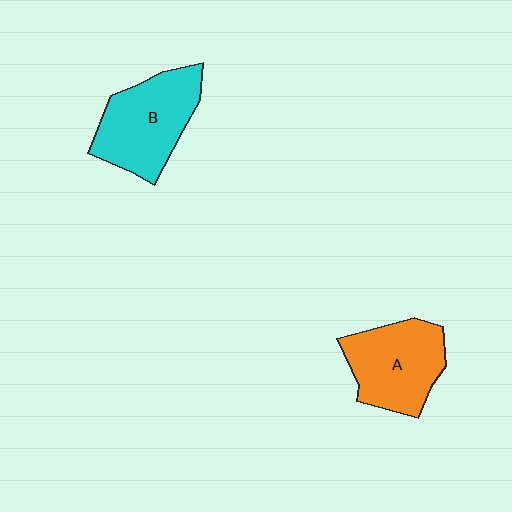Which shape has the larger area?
Shape B (cyan).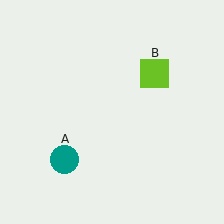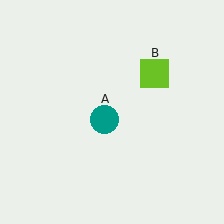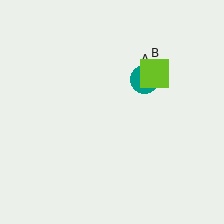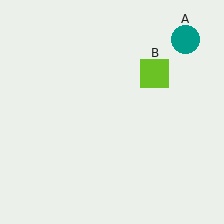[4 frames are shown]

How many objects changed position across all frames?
1 object changed position: teal circle (object A).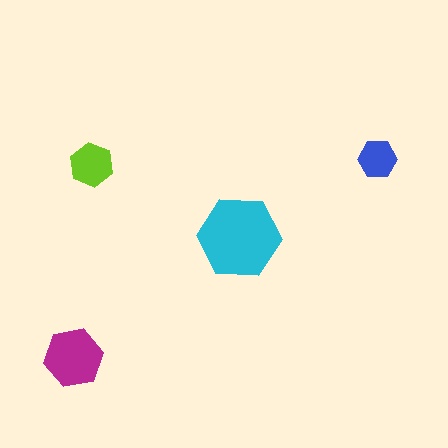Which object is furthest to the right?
The blue hexagon is rightmost.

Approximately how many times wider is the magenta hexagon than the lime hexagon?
About 1.5 times wider.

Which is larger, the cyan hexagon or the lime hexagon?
The cyan one.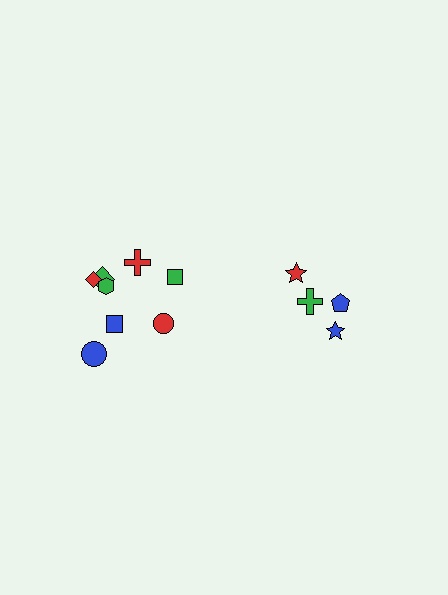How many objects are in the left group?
There are 8 objects.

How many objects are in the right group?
There are 4 objects.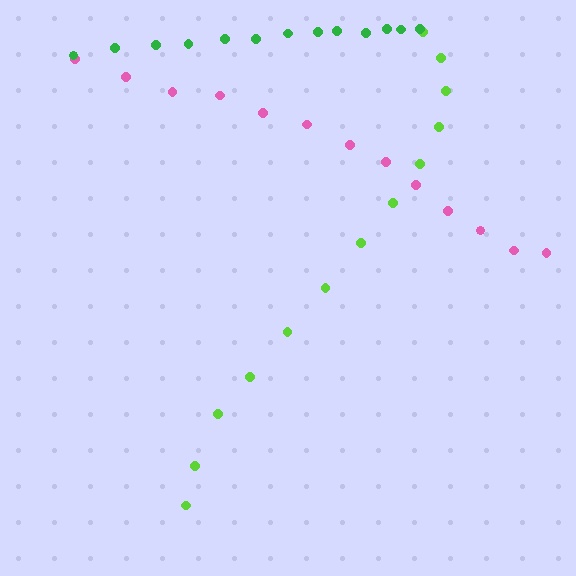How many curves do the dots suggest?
There are 3 distinct paths.